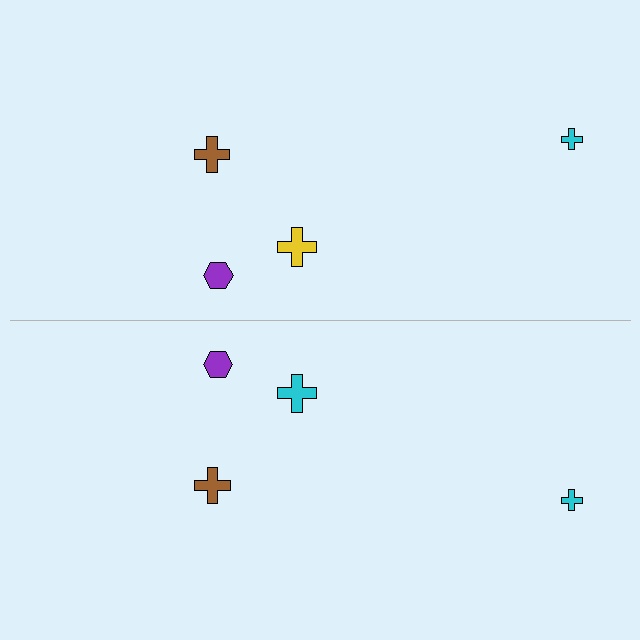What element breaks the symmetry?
The cyan cross on the bottom side breaks the symmetry — its mirror counterpart is yellow.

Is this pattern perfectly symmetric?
No, the pattern is not perfectly symmetric. The cyan cross on the bottom side breaks the symmetry — its mirror counterpart is yellow.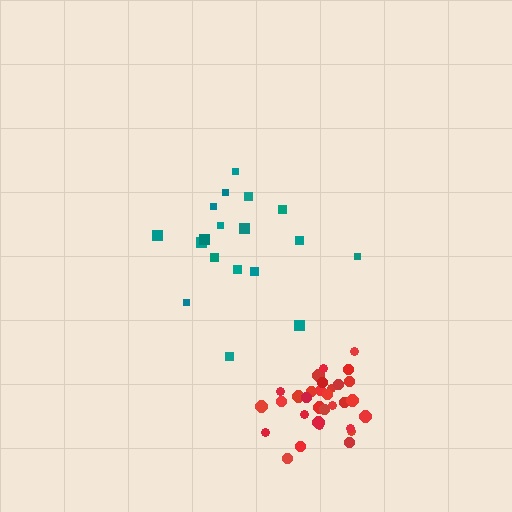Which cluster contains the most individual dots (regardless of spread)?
Red (31).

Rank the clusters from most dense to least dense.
red, teal.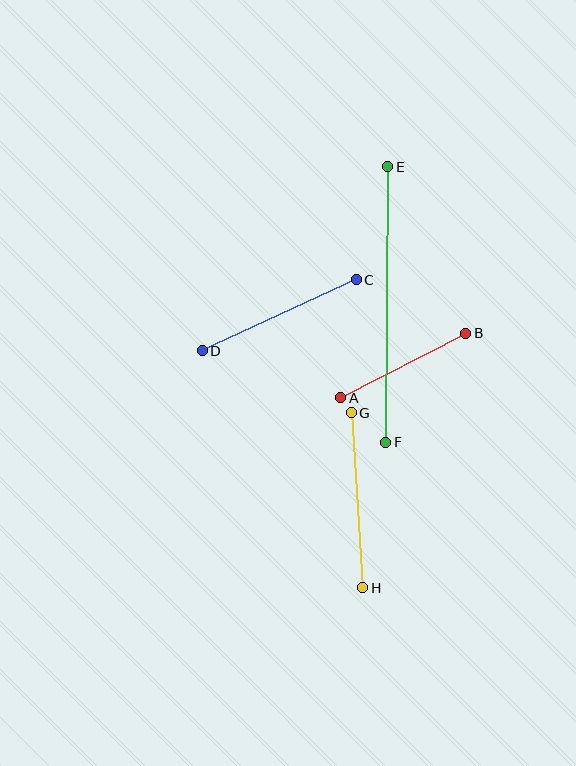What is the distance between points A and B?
The distance is approximately 141 pixels.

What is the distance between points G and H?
The distance is approximately 176 pixels.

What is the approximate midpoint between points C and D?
The midpoint is at approximately (279, 315) pixels.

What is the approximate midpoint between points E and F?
The midpoint is at approximately (387, 305) pixels.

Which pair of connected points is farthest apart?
Points E and F are farthest apart.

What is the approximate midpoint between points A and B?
The midpoint is at approximately (403, 365) pixels.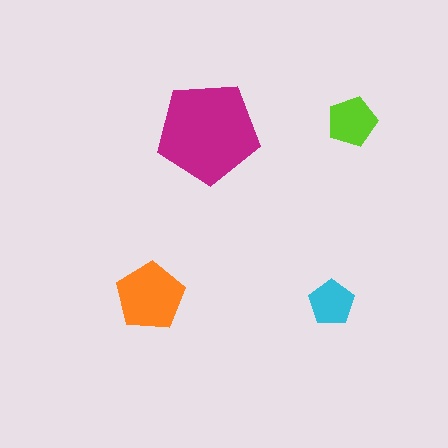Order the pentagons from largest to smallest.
the magenta one, the orange one, the lime one, the cyan one.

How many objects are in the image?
There are 4 objects in the image.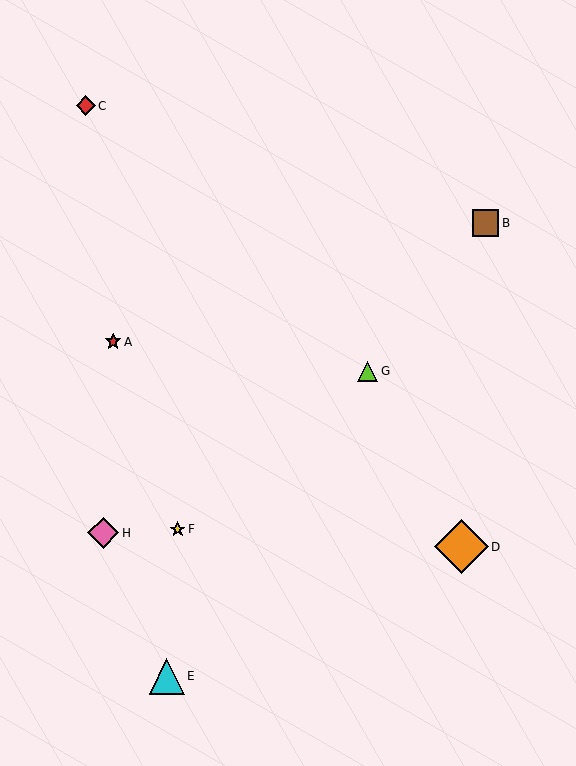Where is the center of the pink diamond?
The center of the pink diamond is at (103, 533).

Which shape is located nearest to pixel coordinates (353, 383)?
The lime triangle (labeled G) at (368, 371) is nearest to that location.